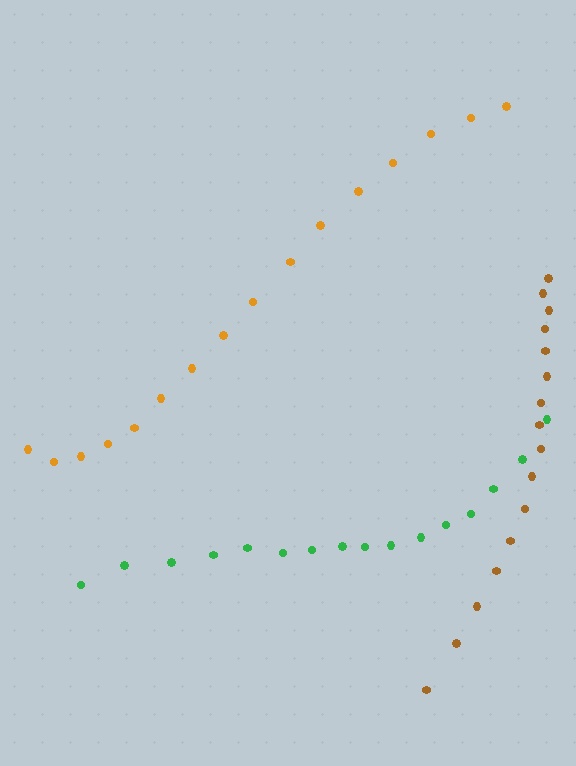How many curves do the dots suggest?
There are 3 distinct paths.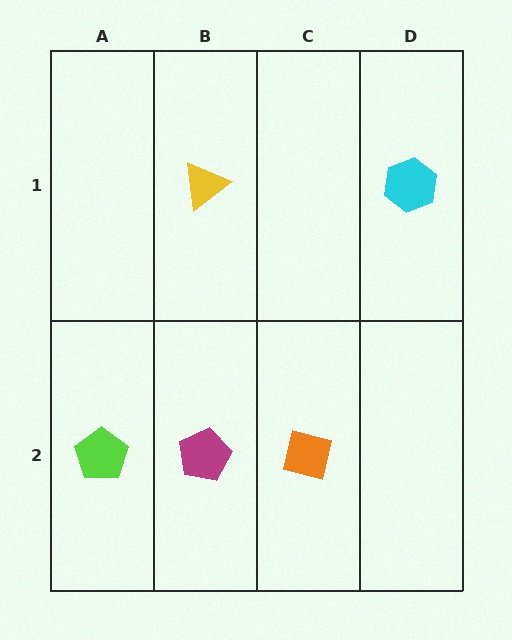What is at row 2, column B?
A magenta pentagon.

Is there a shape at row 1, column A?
No, that cell is empty.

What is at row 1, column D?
A cyan hexagon.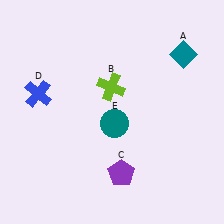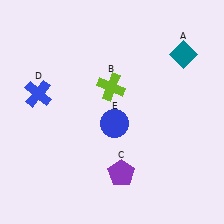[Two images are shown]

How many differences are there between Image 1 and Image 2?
There is 1 difference between the two images.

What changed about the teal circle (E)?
In Image 1, E is teal. In Image 2, it changed to blue.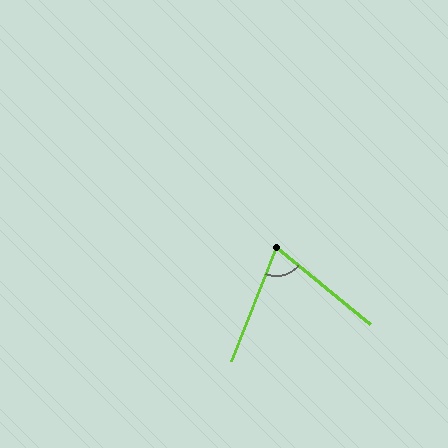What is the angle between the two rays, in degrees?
Approximately 72 degrees.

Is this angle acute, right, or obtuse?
It is acute.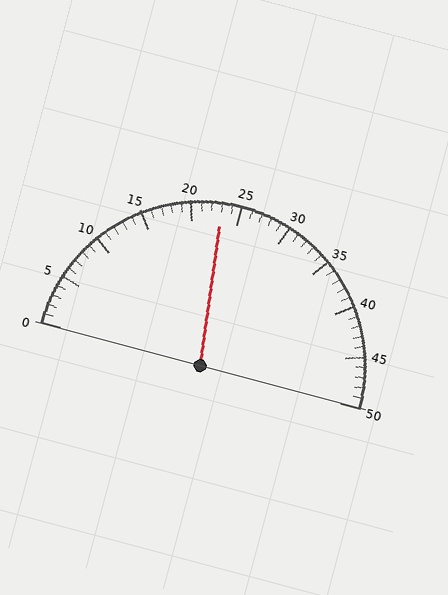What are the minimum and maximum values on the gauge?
The gauge ranges from 0 to 50.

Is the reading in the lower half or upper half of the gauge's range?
The reading is in the lower half of the range (0 to 50).